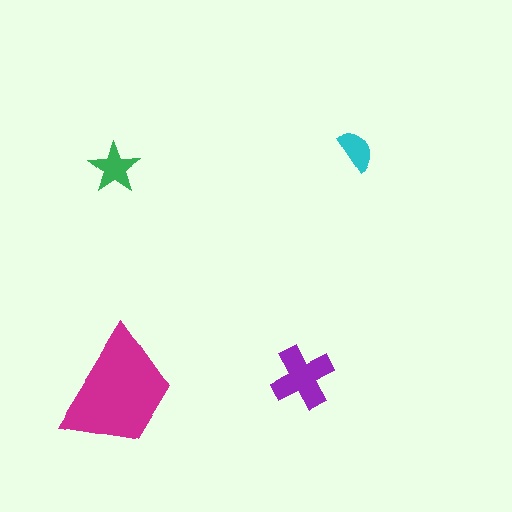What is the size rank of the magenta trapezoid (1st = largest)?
1st.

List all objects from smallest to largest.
The cyan semicircle, the green star, the purple cross, the magenta trapezoid.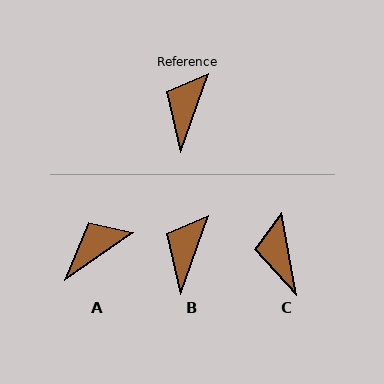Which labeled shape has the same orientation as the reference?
B.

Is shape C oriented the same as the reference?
No, it is off by about 30 degrees.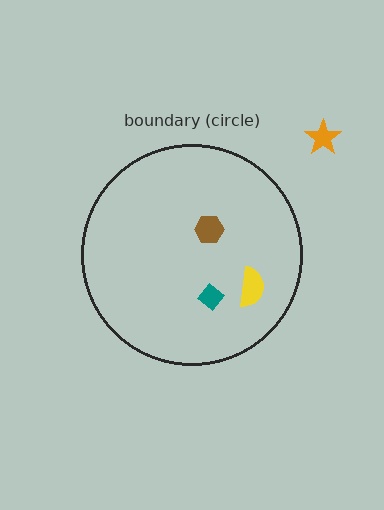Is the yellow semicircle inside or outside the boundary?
Inside.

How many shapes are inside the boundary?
3 inside, 1 outside.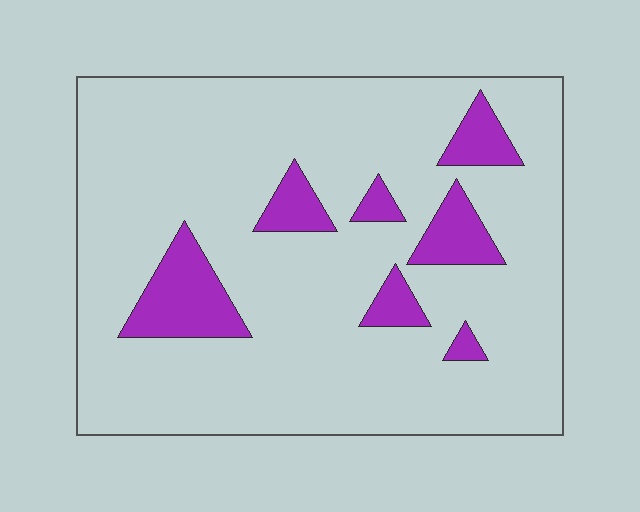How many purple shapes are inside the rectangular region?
7.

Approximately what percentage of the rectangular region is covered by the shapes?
Approximately 15%.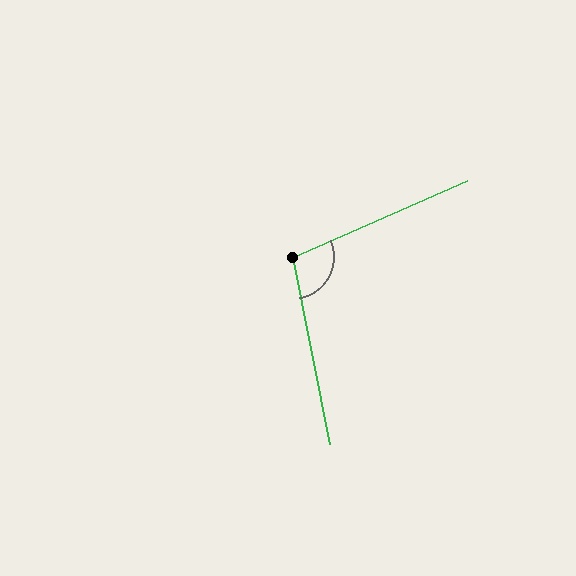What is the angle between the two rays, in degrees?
Approximately 102 degrees.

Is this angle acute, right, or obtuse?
It is obtuse.